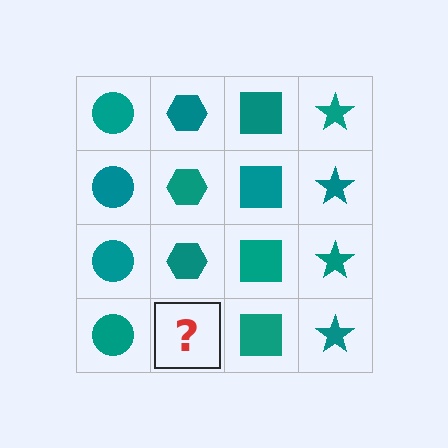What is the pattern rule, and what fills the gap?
The rule is that each column has a consistent shape. The gap should be filled with a teal hexagon.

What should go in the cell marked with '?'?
The missing cell should contain a teal hexagon.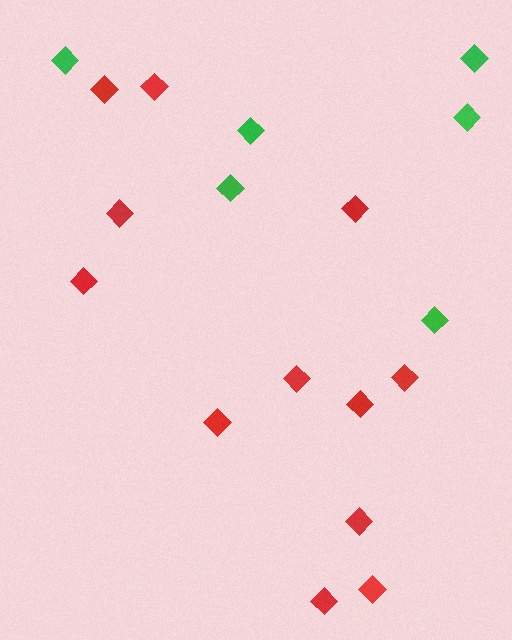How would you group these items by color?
There are 2 groups: one group of green diamonds (6) and one group of red diamonds (12).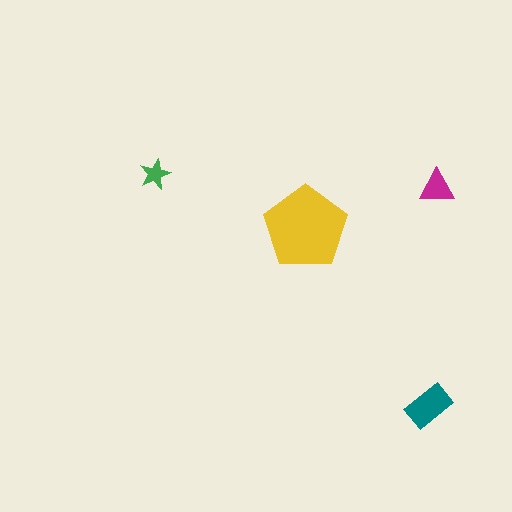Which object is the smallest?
The green star.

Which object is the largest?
The yellow pentagon.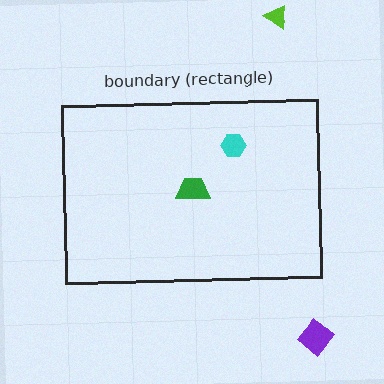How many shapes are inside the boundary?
2 inside, 2 outside.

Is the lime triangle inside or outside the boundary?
Outside.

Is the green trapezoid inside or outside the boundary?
Inside.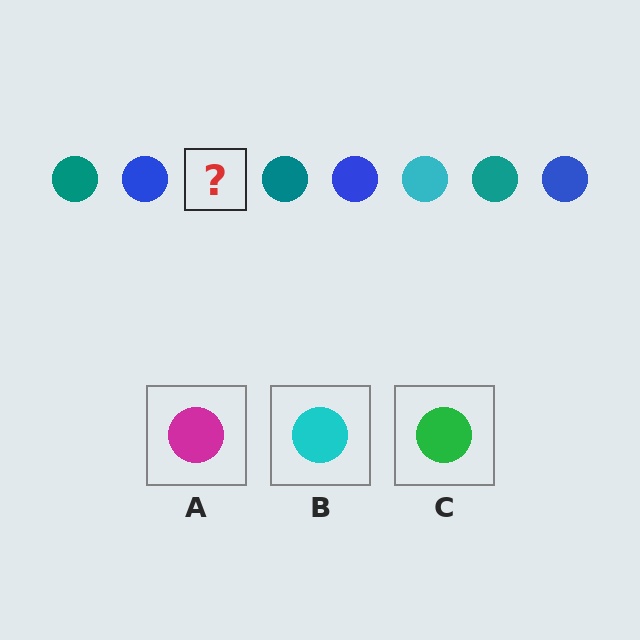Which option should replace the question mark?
Option B.